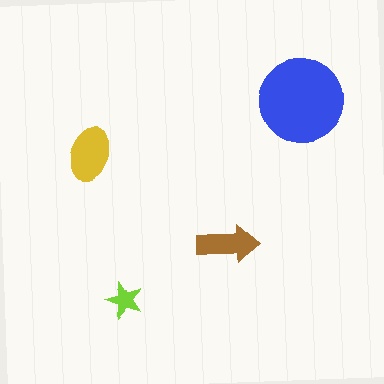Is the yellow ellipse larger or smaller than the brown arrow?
Larger.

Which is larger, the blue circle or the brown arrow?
The blue circle.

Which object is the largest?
The blue circle.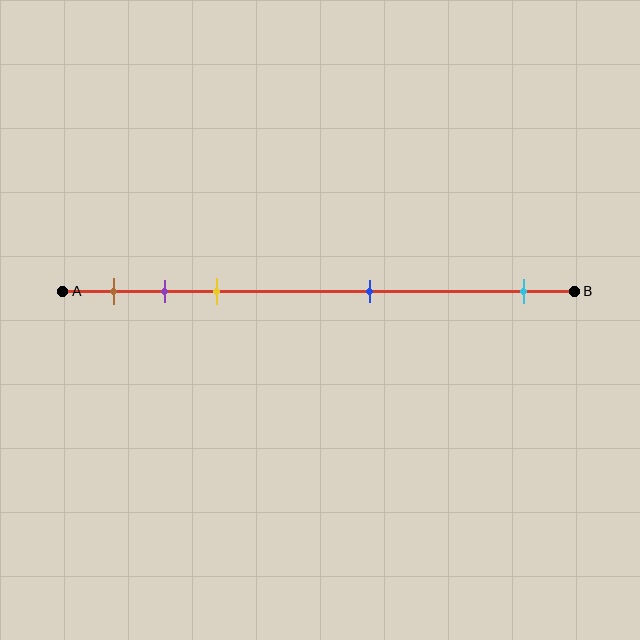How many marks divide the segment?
There are 5 marks dividing the segment.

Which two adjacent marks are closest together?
The purple and yellow marks are the closest adjacent pair.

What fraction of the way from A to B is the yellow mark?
The yellow mark is approximately 30% (0.3) of the way from A to B.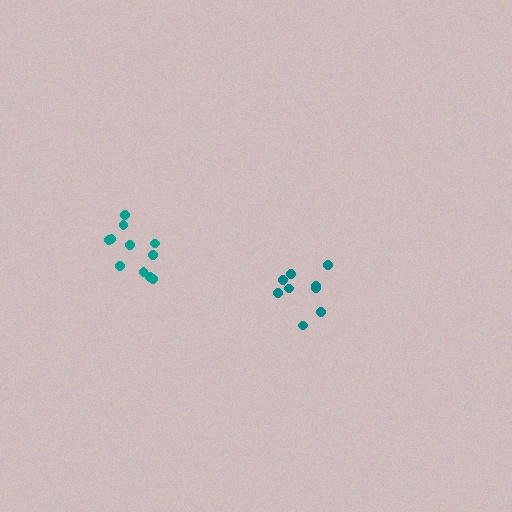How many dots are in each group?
Group 1: 11 dots, Group 2: 9 dots (20 total).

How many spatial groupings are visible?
There are 2 spatial groupings.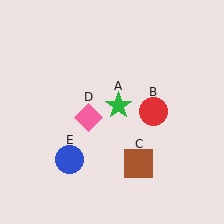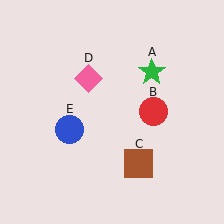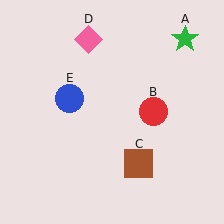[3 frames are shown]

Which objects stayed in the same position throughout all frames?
Red circle (object B) and brown square (object C) remained stationary.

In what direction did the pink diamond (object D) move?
The pink diamond (object D) moved up.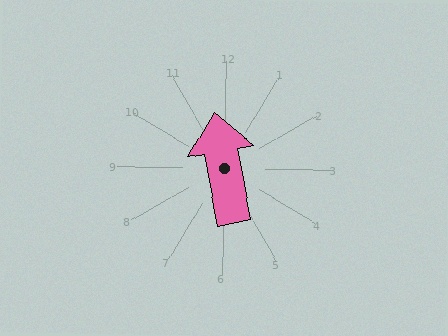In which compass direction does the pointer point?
North.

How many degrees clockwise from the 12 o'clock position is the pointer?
Approximately 349 degrees.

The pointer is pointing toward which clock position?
Roughly 12 o'clock.